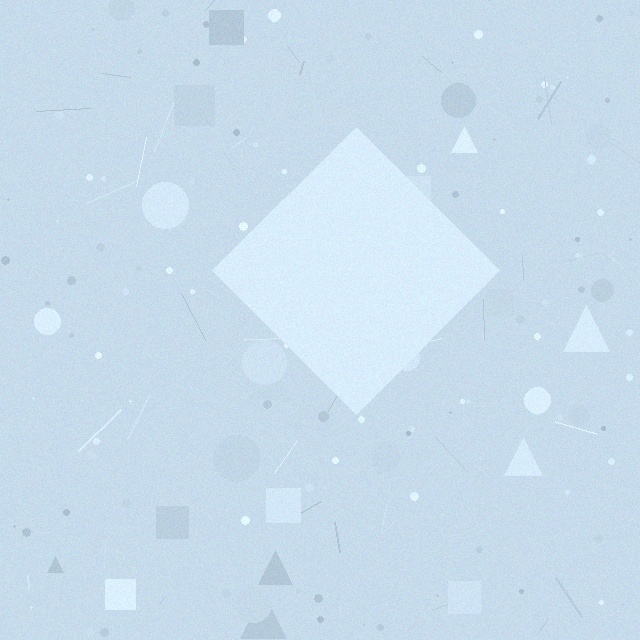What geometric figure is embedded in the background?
A diamond is embedded in the background.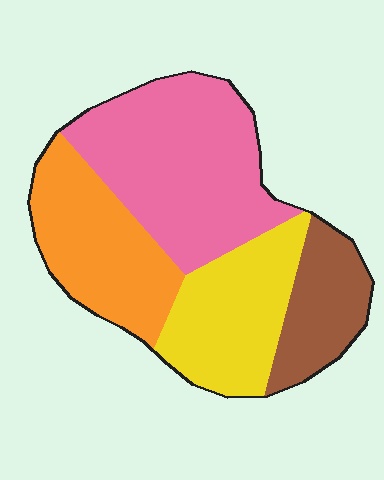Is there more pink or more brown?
Pink.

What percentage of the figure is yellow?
Yellow covers about 25% of the figure.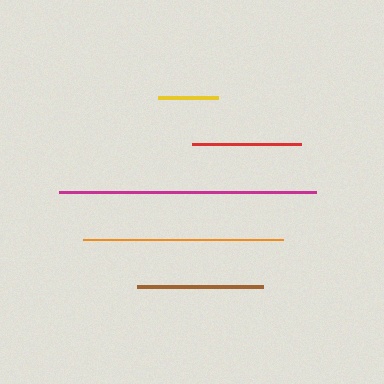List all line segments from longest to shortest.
From longest to shortest: magenta, orange, brown, red, yellow.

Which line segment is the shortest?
The yellow line is the shortest at approximately 61 pixels.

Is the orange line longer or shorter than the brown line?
The orange line is longer than the brown line.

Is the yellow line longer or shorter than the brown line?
The brown line is longer than the yellow line.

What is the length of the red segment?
The red segment is approximately 109 pixels long.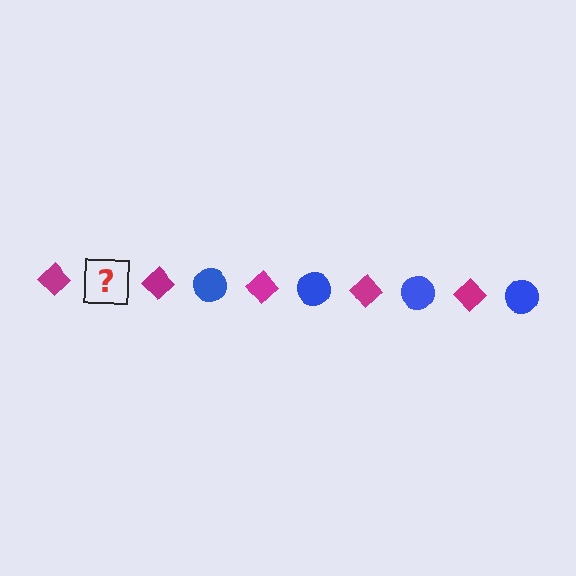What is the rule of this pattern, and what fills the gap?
The rule is that the pattern alternates between magenta diamond and blue circle. The gap should be filled with a blue circle.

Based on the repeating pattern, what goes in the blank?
The blank should be a blue circle.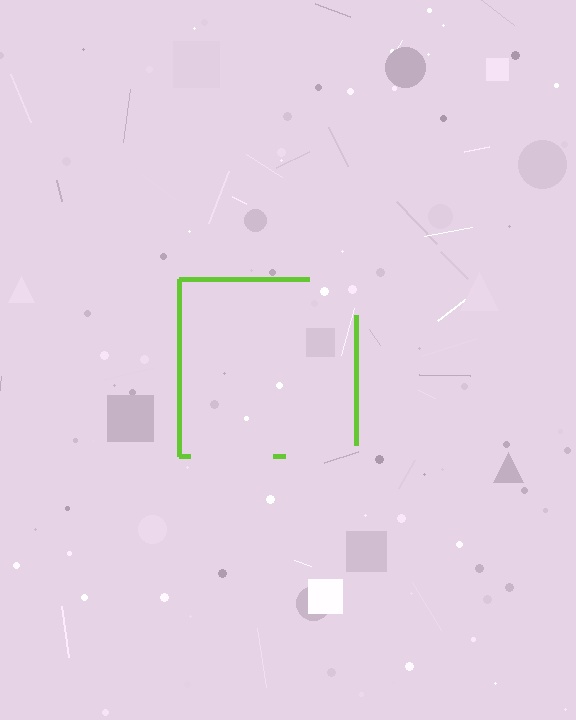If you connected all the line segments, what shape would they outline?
They would outline a square.